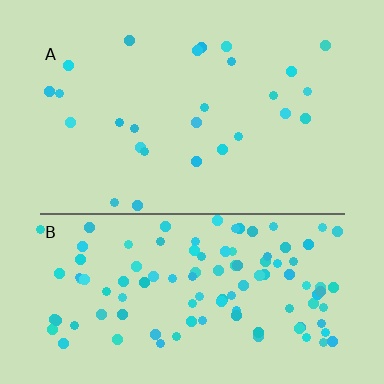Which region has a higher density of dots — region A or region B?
B (the bottom).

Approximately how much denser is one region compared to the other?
Approximately 4.2× — region B over region A.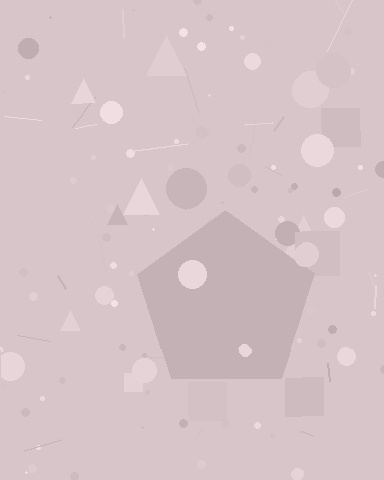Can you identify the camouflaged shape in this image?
The camouflaged shape is a pentagon.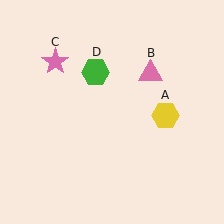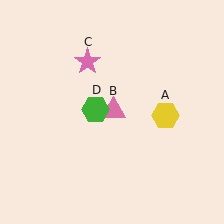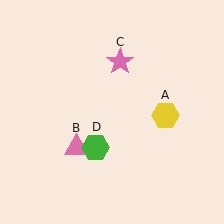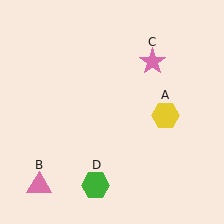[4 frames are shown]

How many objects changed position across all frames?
3 objects changed position: pink triangle (object B), pink star (object C), green hexagon (object D).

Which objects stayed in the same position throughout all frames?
Yellow hexagon (object A) remained stationary.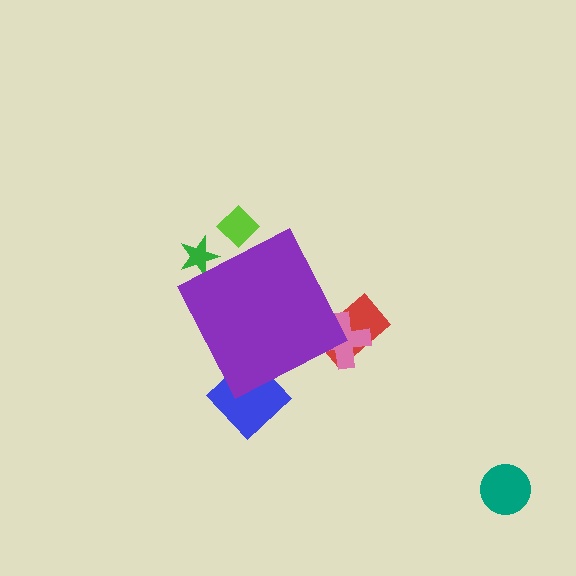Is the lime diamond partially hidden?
Yes, the lime diamond is partially hidden behind the purple diamond.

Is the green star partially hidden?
Yes, the green star is partially hidden behind the purple diamond.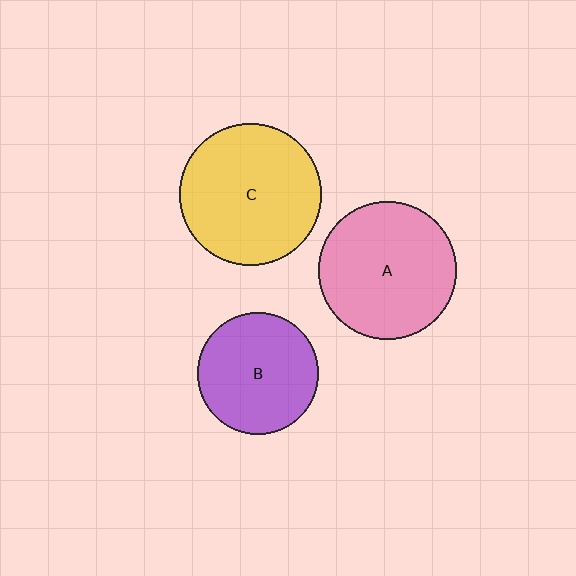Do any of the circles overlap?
No, none of the circles overlap.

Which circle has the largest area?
Circle C (yellow).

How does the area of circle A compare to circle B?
Approximately 1.3 times.